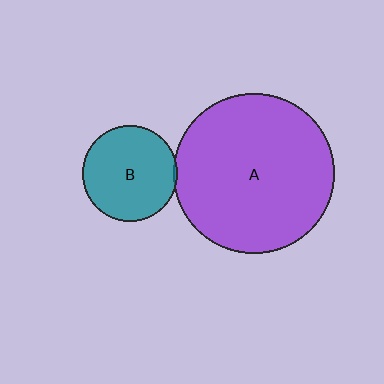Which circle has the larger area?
Circle A (purple).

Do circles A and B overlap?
Yes.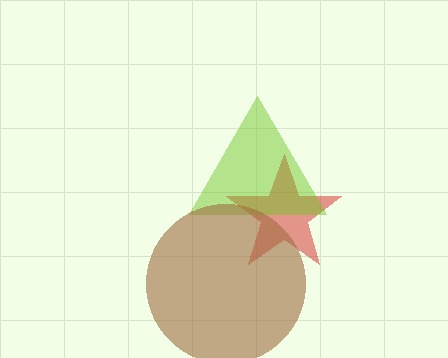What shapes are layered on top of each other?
The layered shapes are: a red star, a lime triangle, a brown circle.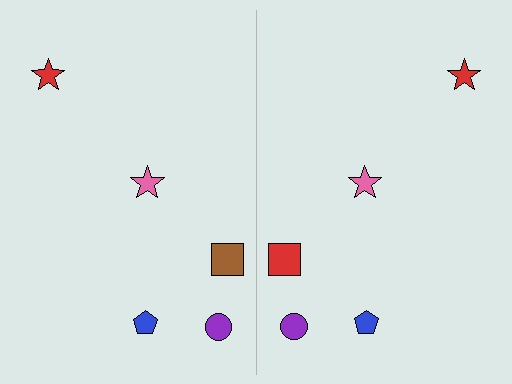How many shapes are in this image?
There are 10 shapes in this image.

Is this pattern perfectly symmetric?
No, the pattern is not perfectly symmetric. The red square on the right side breaks the symmetry — its mirror counterpart is brown.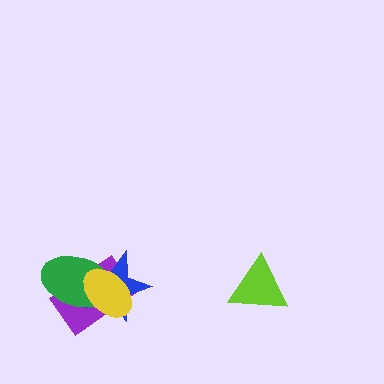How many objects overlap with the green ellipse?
3 objects overlap with the green ellipse.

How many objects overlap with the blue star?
3 objects overlap with the blue star.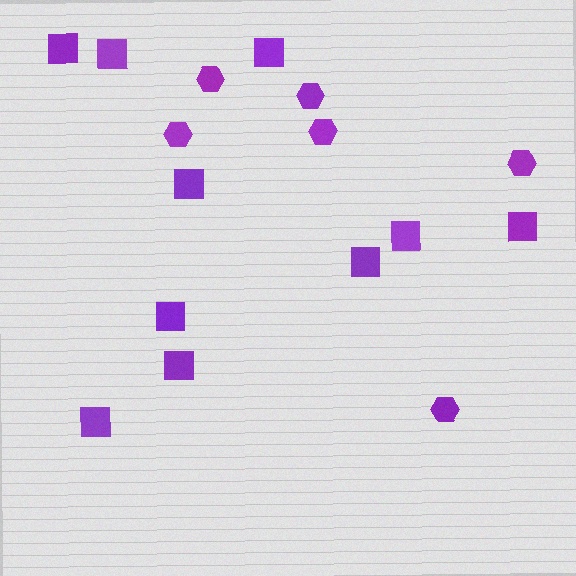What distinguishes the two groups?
There are 2 groups: one group of squares (10) and one group of hexagons (6).